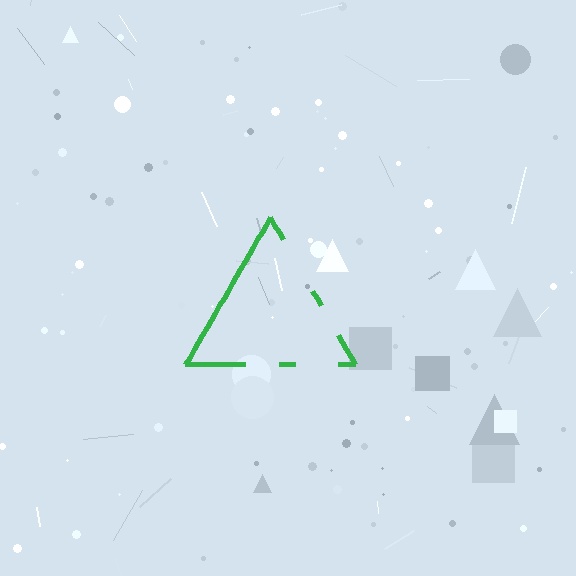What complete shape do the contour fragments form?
The contour fragments form a triangle.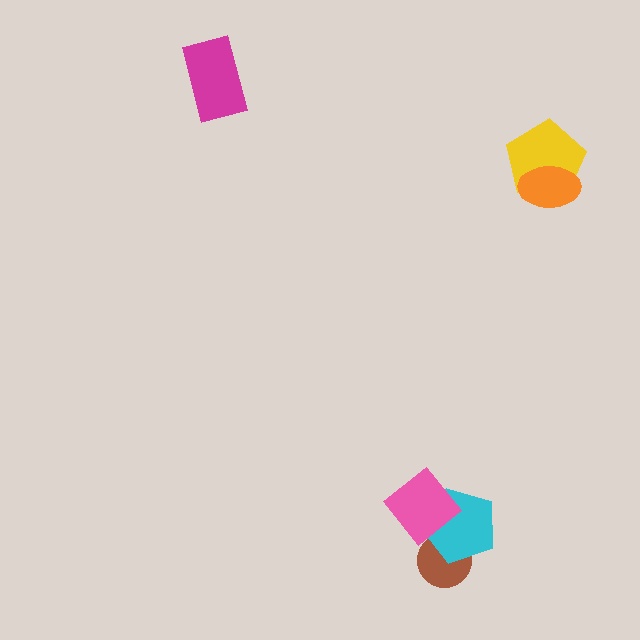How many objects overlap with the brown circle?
2 objects overlap with the brown circle.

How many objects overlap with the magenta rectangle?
0 objects overlap with the magenta rectangle.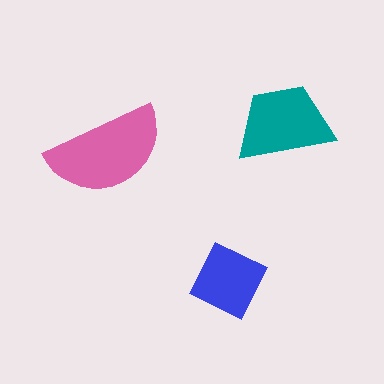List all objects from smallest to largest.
The blue square, the teal trapezoid, the pink semicircle.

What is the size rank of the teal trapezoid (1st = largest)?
2nd.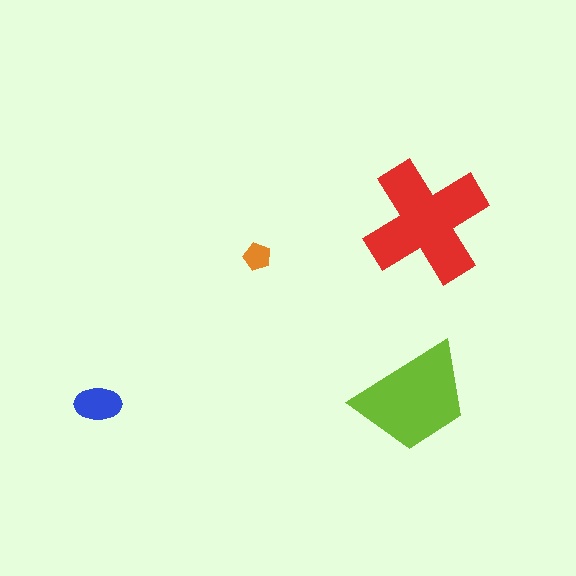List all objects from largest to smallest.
The red cross, the lime trapezoid, the blue ellipse, the orange pentagon.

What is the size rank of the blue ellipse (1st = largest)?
3rd.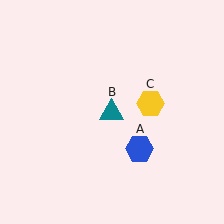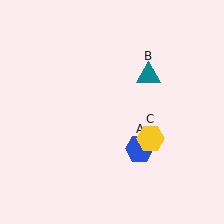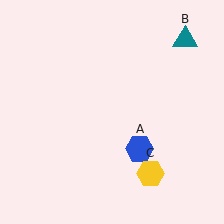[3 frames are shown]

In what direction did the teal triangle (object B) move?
The teal triangle (object B) moved up and to the right.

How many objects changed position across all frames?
2 objects changed position: teal triangle (object B), yellow hexagon (object C).